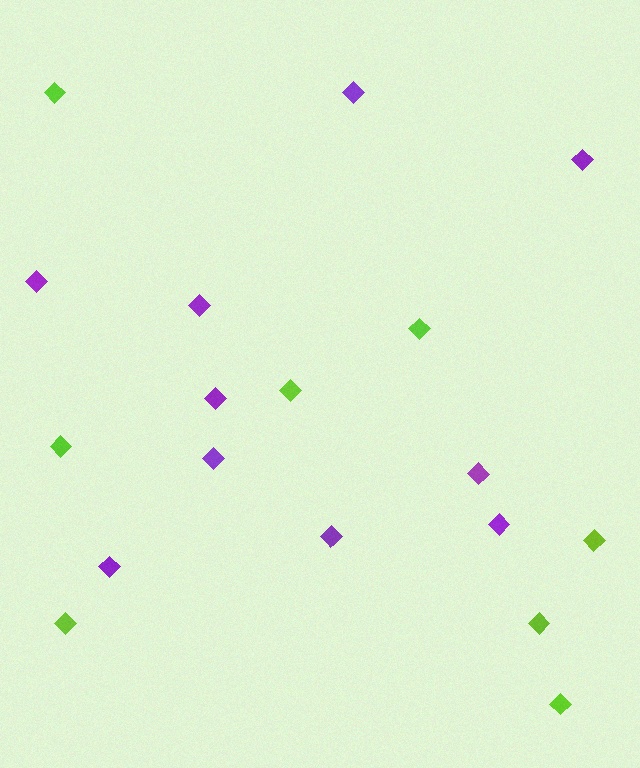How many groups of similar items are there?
There are 2 groups: one group of purple diamonds (10) and one group of lime diamonds (8).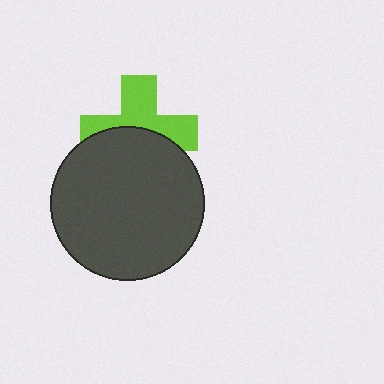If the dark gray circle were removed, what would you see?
You would see the complete lime cross.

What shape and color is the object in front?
The object in front is a dark gray circle.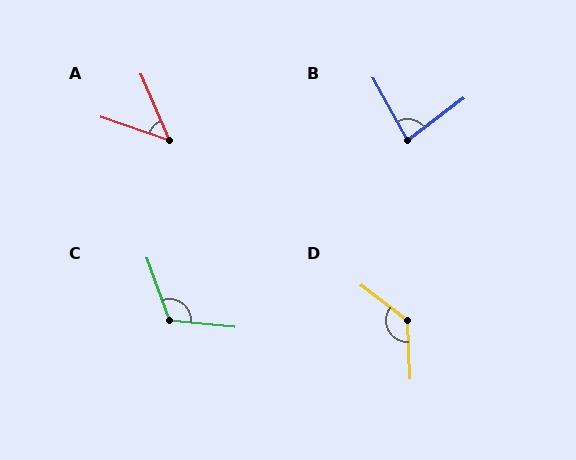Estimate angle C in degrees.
Approximately 116 degrees.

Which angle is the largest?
D, at approximately 130 degrees.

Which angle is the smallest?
A, at approximately 48 degrees.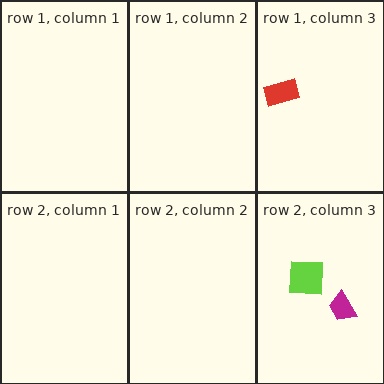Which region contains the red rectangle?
The row 1, column 3 region.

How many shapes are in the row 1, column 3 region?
1.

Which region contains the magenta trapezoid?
The row 2, column 3 region.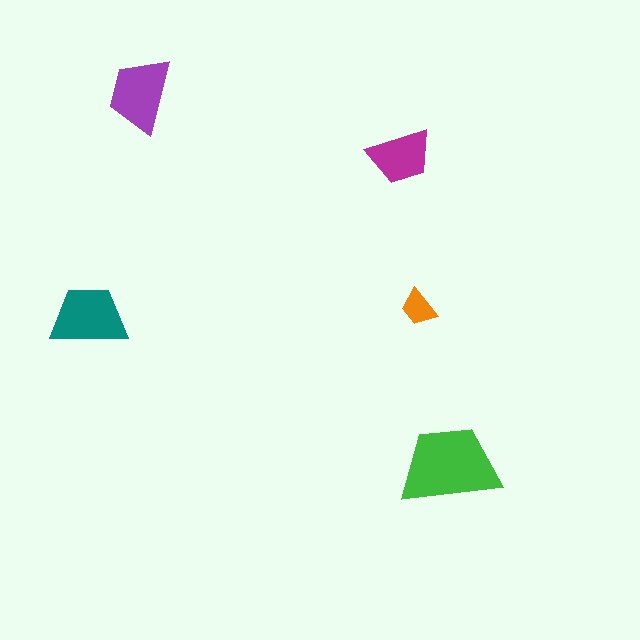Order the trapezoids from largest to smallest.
the green one, the teal one, the purple one, the magenta one, the orange one.